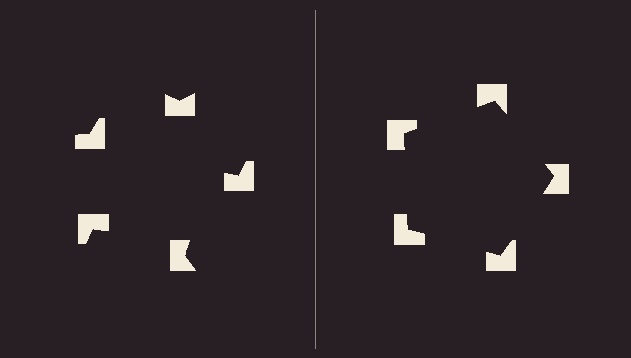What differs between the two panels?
The notched squares are positioned identically on both sides; only the wedge orientations differ. On the right they align to a pentagon; on the left they are misaligned.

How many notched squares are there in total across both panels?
10 — 5 on each side.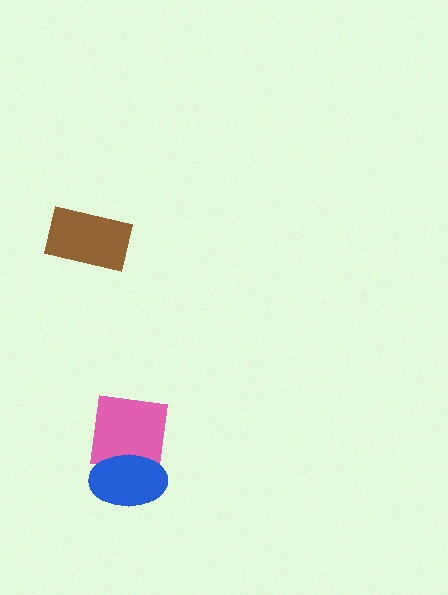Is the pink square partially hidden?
Yes, it is partially covered by another shape.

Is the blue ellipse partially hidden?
No, no other shape covers it.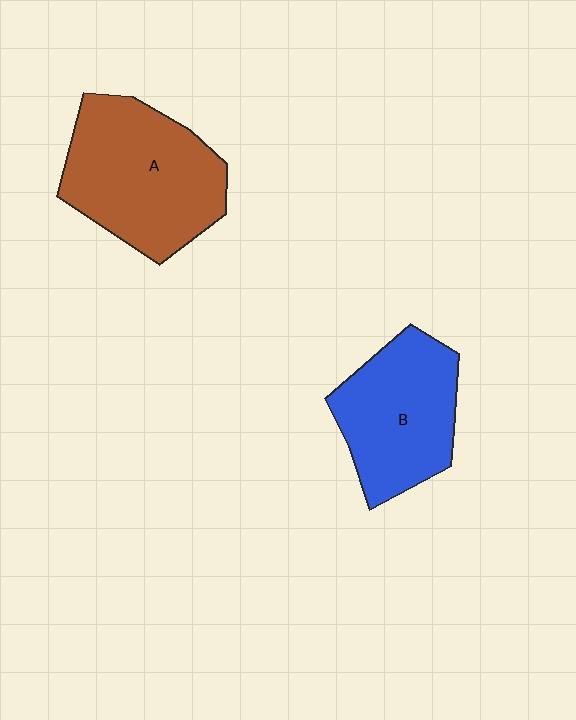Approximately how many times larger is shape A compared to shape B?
Approximately 1.2 times.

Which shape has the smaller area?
Shape B (blue).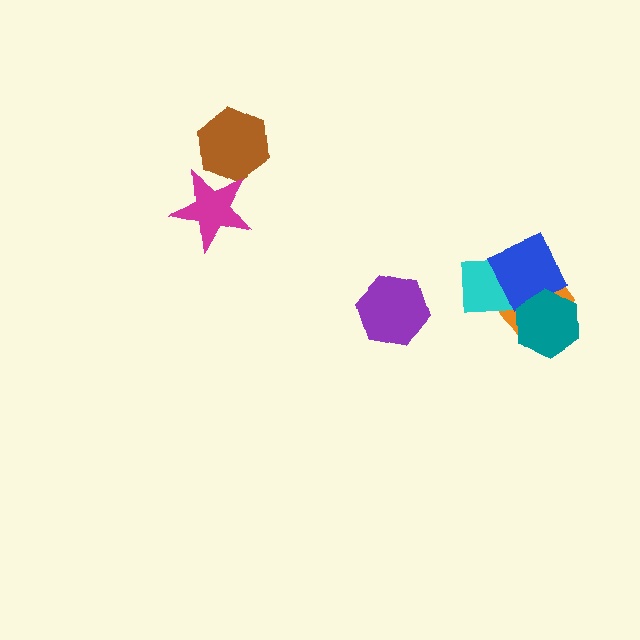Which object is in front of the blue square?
The teal hexagon is in front of the blue square.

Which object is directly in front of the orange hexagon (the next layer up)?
The cyan rectangle is directly in front of the orange hexagon.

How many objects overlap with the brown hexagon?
1 object overlaps with the brown hexagon.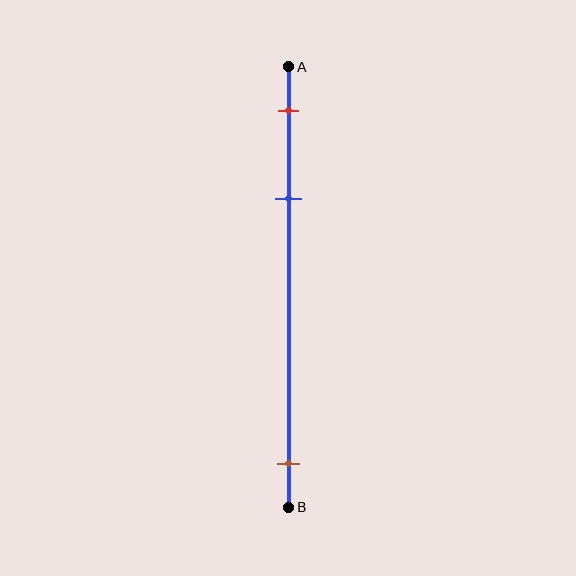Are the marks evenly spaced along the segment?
No, the marks are not evenly spaced.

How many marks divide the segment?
There are 3 marks dividing the segment.